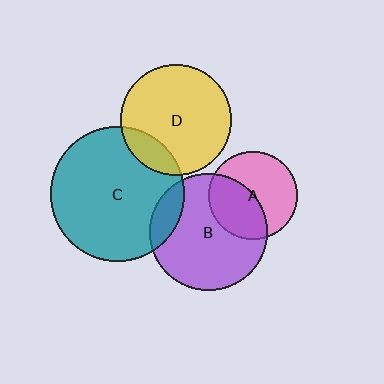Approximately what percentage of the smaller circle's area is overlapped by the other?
Approximately 45%.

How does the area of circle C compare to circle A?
Approximately 2.3 times.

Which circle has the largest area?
Circle C (teal).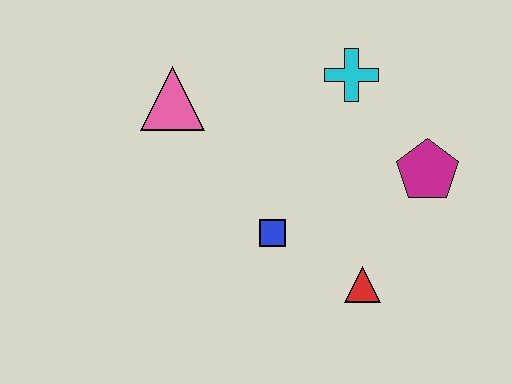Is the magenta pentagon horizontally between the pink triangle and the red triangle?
No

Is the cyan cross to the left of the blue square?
No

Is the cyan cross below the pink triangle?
No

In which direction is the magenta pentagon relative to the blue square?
The magenta pentagon is to the right of the blue square.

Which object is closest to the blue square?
The red triangle is closest to the blue square.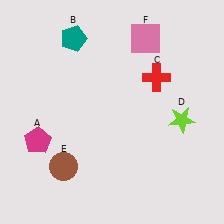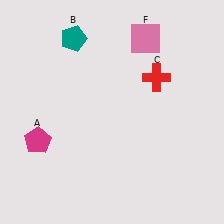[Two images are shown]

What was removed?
The brown circle (E), the lime star (D) were removed in Image 2.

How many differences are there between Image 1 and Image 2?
There are 2 differences between the two images.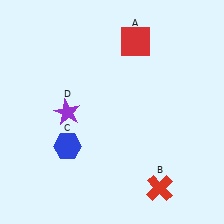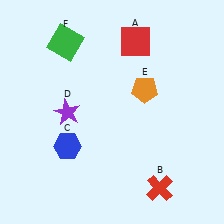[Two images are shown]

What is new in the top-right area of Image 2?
An orange pentagon (E) was added in the top-right area of Image 2.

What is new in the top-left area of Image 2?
A green square (F) was added in the top-left area of Image 2.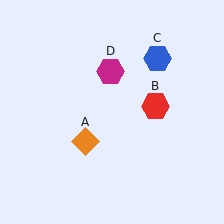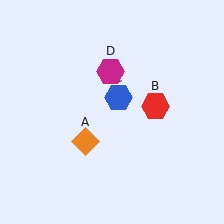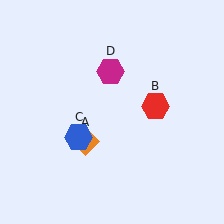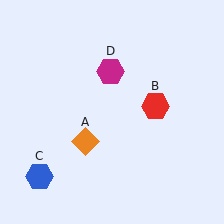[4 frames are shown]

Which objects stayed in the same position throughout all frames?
Orange diamond (object A) and red hexagon (object B) and magenta hexagon (object D) remained stationary.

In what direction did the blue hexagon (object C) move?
The blue hexagon (object C) moved down and to the left.